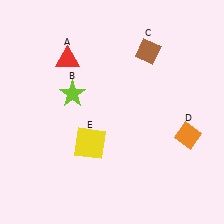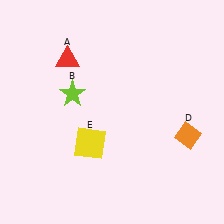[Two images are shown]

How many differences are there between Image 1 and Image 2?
There is 1 difference between the two images.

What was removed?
The brown diamond (C) was removed in Image 2.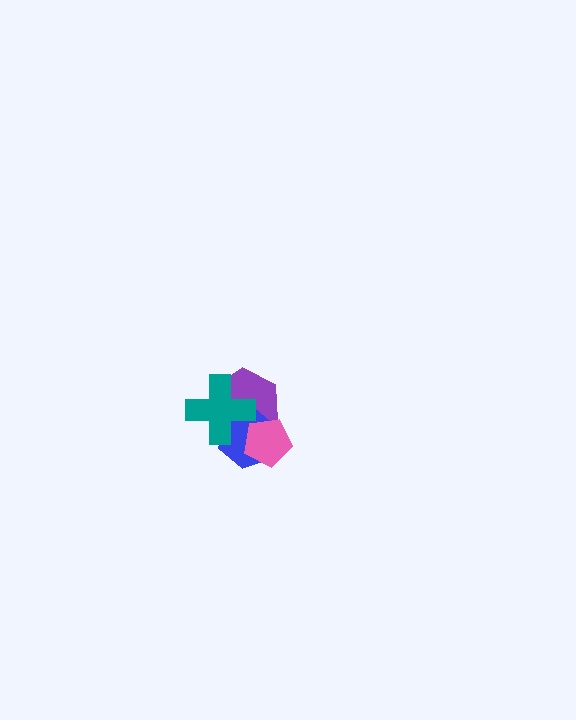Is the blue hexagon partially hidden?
Yes, it is partially covered by another shape.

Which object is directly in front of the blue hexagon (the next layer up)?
The pink pentagon is directly in front of the blue hexagon.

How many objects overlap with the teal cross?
2 objects overlap with the teal cross.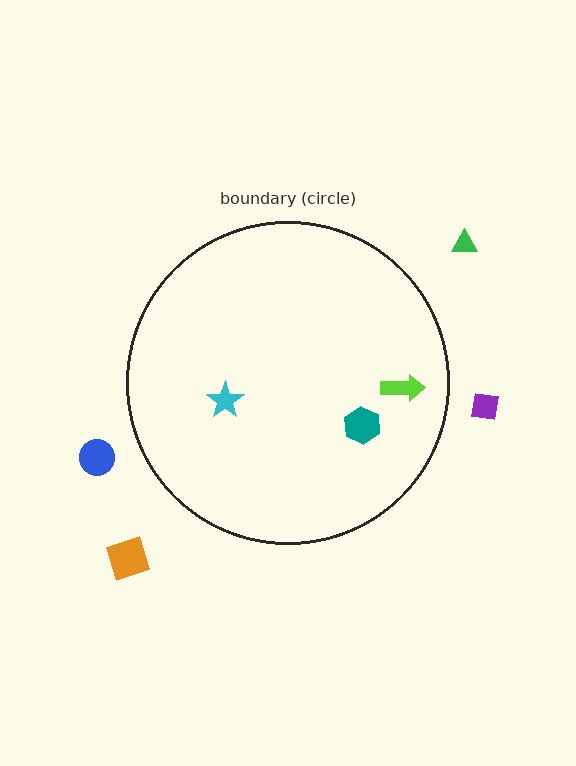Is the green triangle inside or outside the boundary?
Outside.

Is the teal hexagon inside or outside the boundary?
Inside.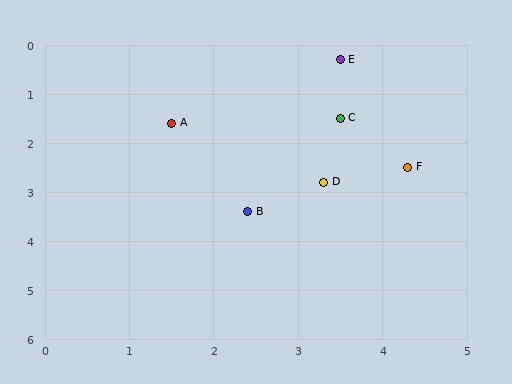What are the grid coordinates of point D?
Point D is at approximately (3.3, 2.8).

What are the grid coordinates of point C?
Point C is at approximately (3.5, 1.5).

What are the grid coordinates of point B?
Point B is at approximately (2.4, 3.4).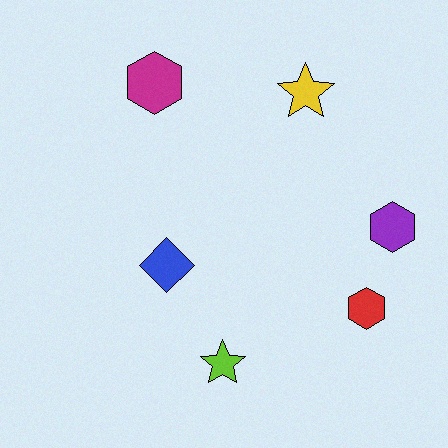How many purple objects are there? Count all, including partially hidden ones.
There is 1 purple object.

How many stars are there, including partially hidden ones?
There are 2 stars.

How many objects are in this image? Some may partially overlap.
There are 6 objects.